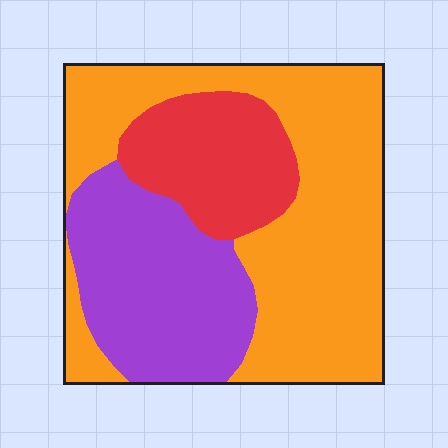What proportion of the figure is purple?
Purple covers 29% of the figure.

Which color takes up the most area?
Orange, at roughly 55%.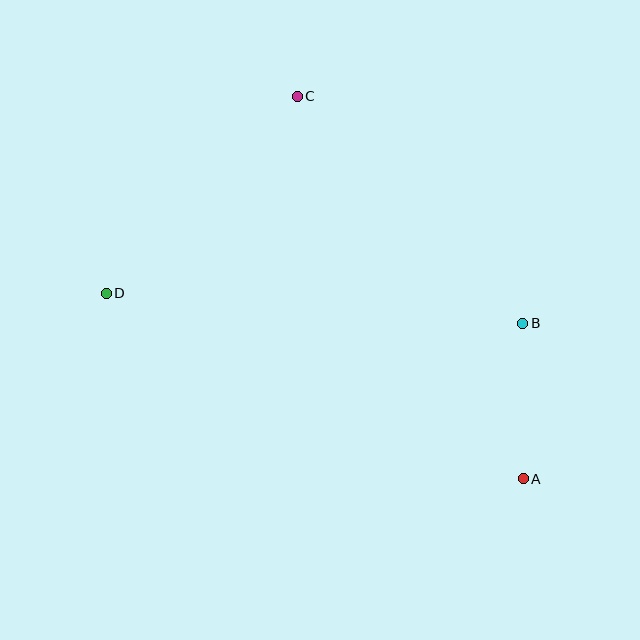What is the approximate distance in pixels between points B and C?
The distance between B and C is approximately 320 pixels.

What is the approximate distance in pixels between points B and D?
The distance between B and D is approximately 418 pixels.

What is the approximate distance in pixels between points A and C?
The distance between A and C is approximately 444 pixels.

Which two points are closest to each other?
Points A and B are closest to each other.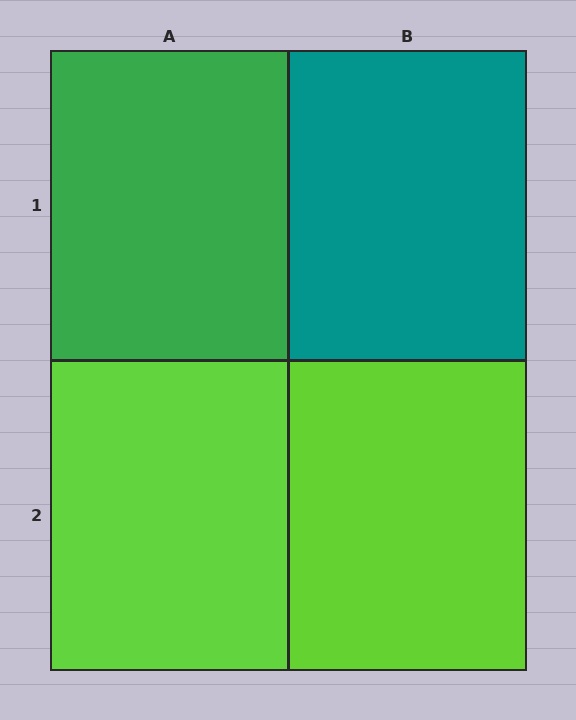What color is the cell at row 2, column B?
Lime.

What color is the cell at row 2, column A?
Lime.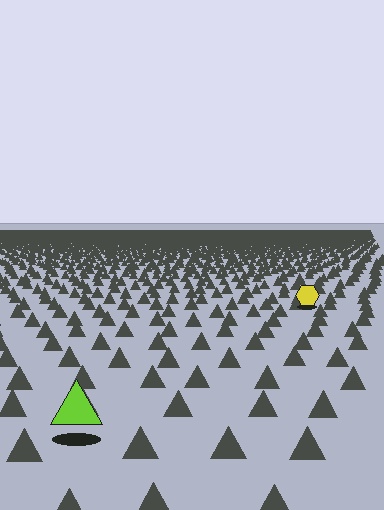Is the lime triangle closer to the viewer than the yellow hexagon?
Yes. The lime triangle is closer — you can tell from the texture gradient: the ground texture is coarser near it.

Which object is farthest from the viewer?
The yellow hexagon is farthest from the viewer. It appears smaller and the ground texture around it is denser.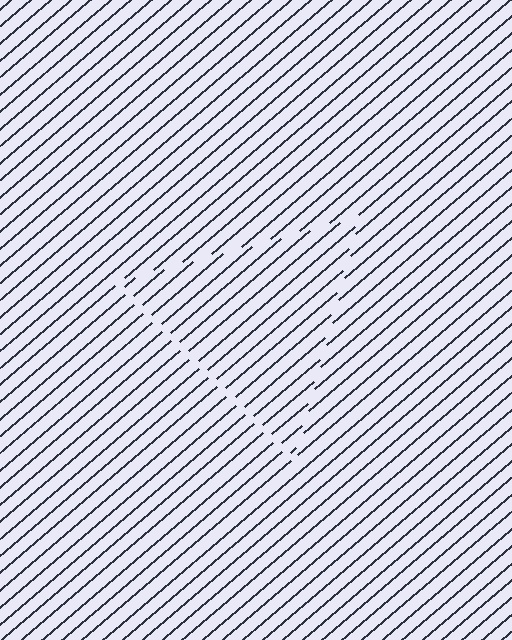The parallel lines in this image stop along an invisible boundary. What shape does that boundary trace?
An illusory triangle. The interior of the shape contains the same grating, shifted by half a period — the contour is defined by the phase discontinuity where line-ends from the inner and outer gratings abut.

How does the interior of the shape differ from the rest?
The interior of the shape contains the same grating, shifted by half a period — the contour is defined by the phase discontinuity where line-ends from the inner and outer gratings abut.